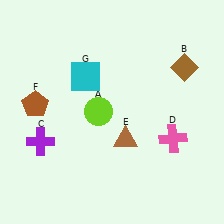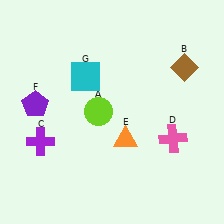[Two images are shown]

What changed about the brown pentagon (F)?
In Image 1, F is brown. In Image 2, it changed to purple.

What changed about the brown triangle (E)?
In Image 1, E is brown. In Image 2, it changed to orange.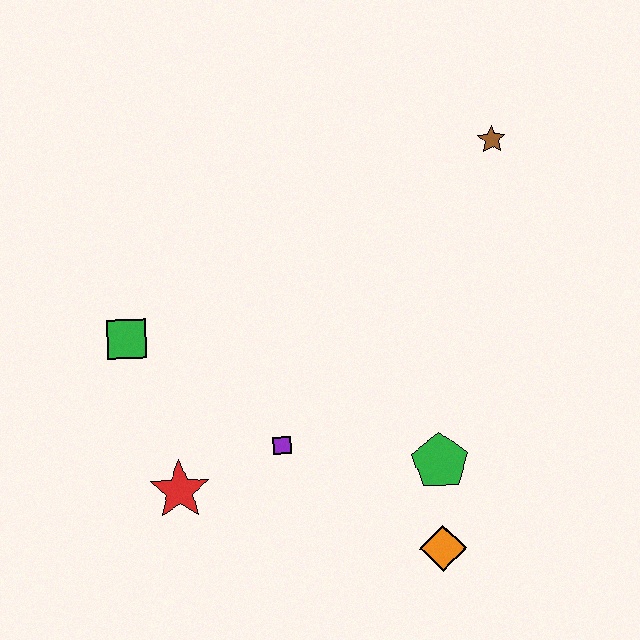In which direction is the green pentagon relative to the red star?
The green pentagon is to the right of the red star.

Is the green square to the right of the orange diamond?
No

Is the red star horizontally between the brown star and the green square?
Yes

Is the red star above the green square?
No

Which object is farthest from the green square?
The brown star is farthest from the green square.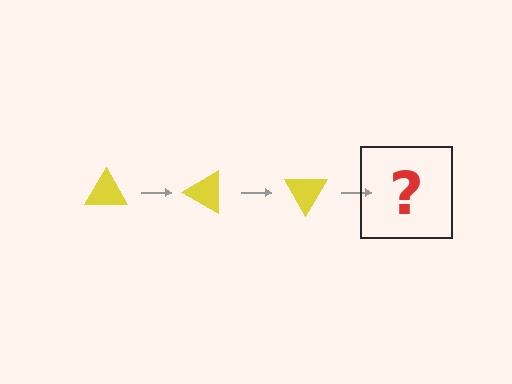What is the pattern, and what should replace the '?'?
The pattern is that the triangle rotates 30 degrees each step. The '?' should be a yellow triangle rotated 90 degrees.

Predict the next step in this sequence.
The next step is a yellow triangle rotated 90 degrees.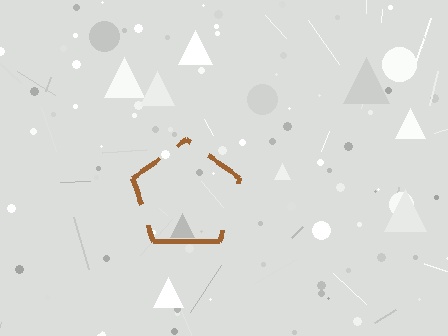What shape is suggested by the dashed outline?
The dashed outline suggests a pentagon.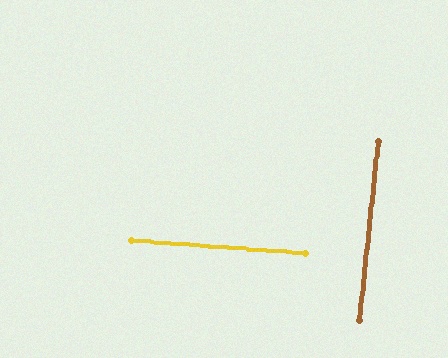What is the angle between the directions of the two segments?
Approximately 88 degrees.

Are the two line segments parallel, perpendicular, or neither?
Perpendicular — they meet at approximately 88°.